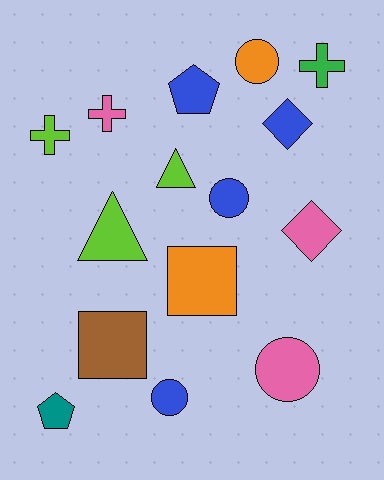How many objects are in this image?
There are 15 objects.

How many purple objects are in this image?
There are no purple objects.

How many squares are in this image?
There are 2 squares.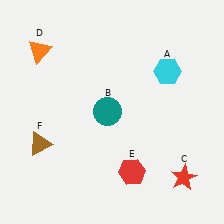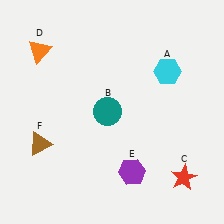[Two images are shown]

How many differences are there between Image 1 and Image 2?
There is 1 difference between the two images.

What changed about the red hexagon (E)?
In Image 1, E is red. In Image 2, it changed to purple.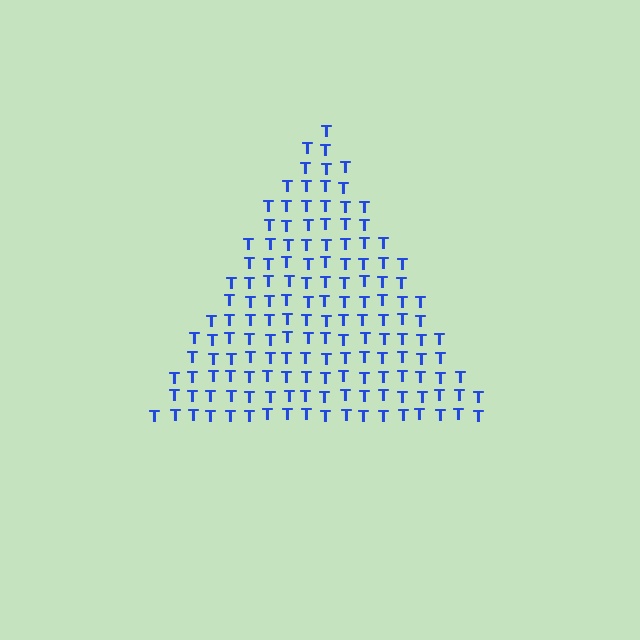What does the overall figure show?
The overall figure shows a triangle.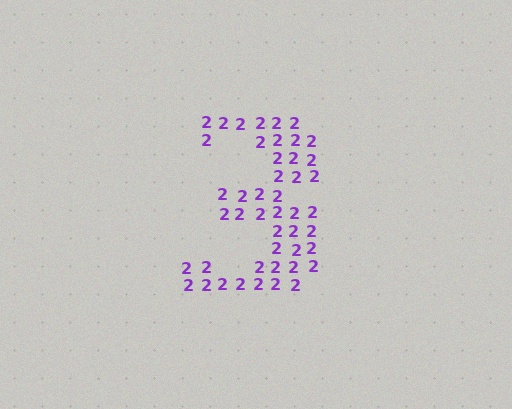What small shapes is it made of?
It is made of small digit 2's.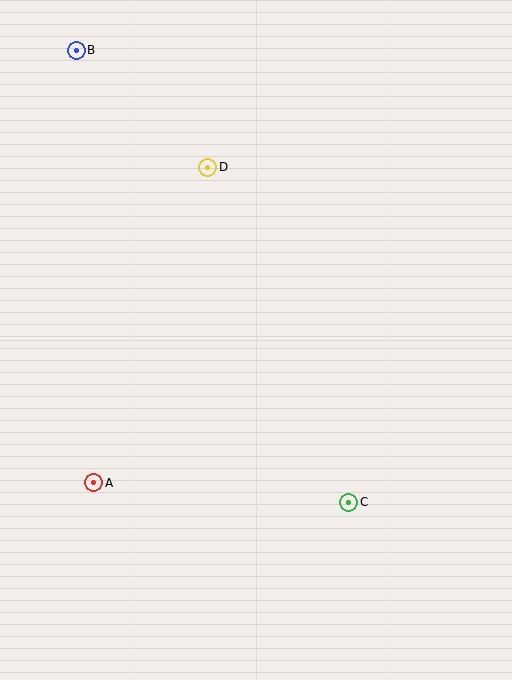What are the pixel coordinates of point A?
Point A is at (94, 483).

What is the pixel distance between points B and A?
The distance between B and A is 433 pixels.